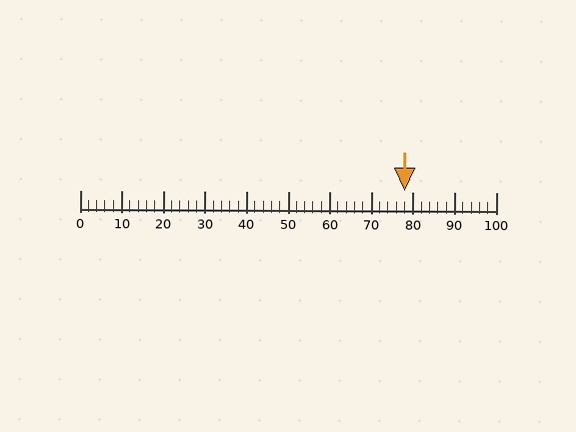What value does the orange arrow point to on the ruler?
The orange arrow points to approximately 78.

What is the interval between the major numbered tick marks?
The major tick marks are spaced 10 units apart.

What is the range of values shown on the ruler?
The ruler shows values from 0 to 100.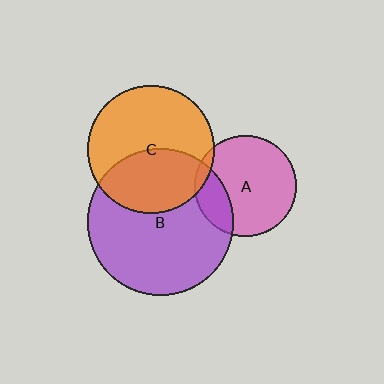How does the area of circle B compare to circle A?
Approximately 2.1 times.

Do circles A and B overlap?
Yes.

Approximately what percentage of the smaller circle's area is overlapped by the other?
Approximately 20%.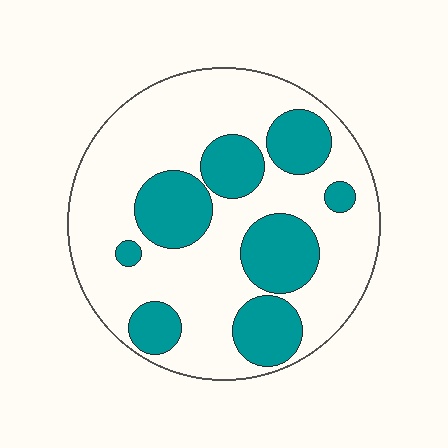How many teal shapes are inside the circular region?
8.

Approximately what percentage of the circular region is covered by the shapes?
Approximately 30%.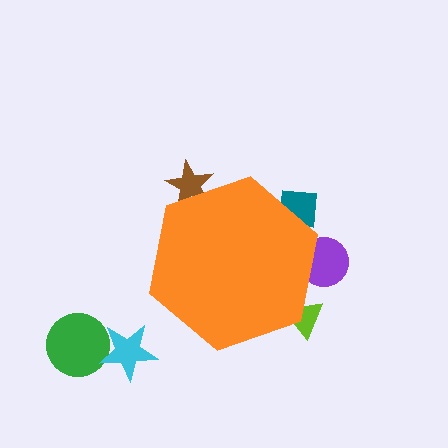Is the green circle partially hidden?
No, the green circle is fully visible.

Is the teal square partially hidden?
Yes, the teal square is partially hidden behind the orange hexagon.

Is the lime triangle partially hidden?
Yes, the lime triangle is partially hidden behind the orange hexagon.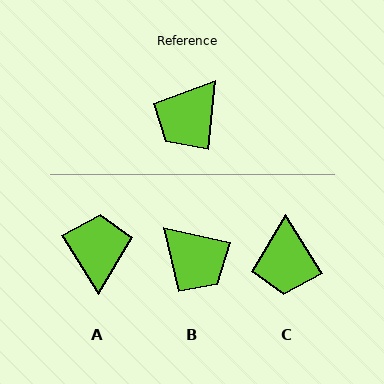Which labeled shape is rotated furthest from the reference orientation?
A, about 142 degrees away.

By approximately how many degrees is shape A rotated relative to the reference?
Approximately 142 degrees clockwise.